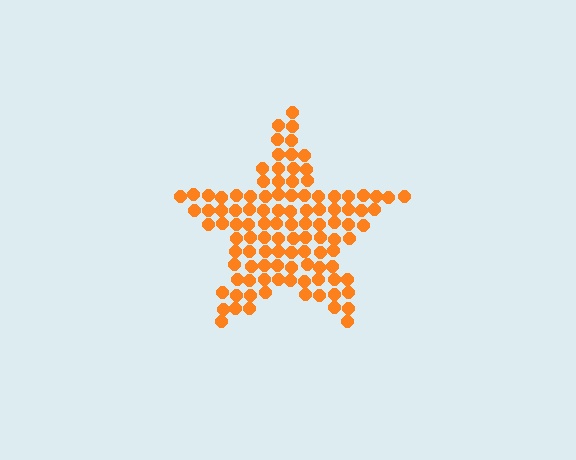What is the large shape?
The large shape is a star.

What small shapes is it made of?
It is made of small circles.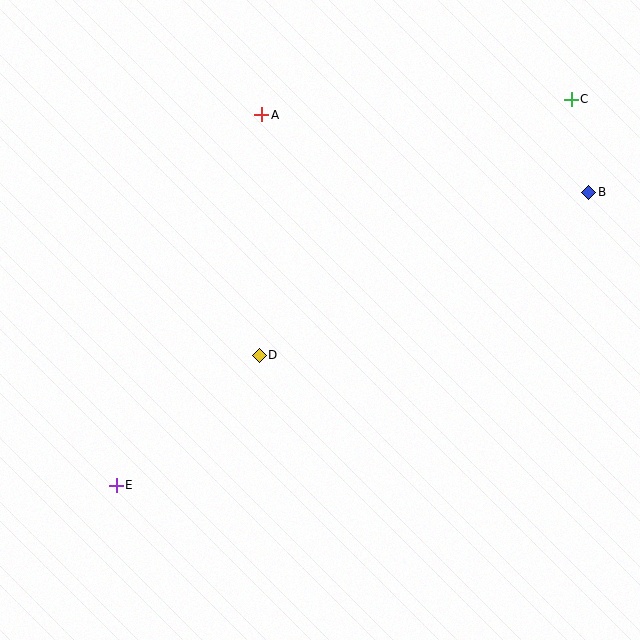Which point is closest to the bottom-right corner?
Point B is closest to the bottom-right corner.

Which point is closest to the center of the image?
Point D at (259, 355) is closest to the center.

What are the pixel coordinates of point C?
Point C is at (571, 99).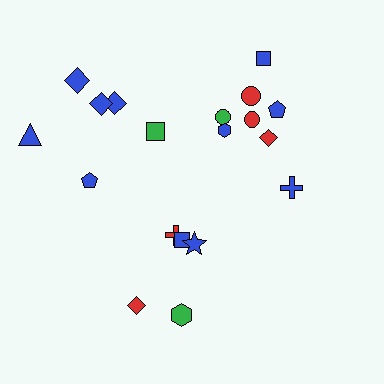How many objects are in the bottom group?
There are 5 objects.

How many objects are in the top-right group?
There are 8 objects.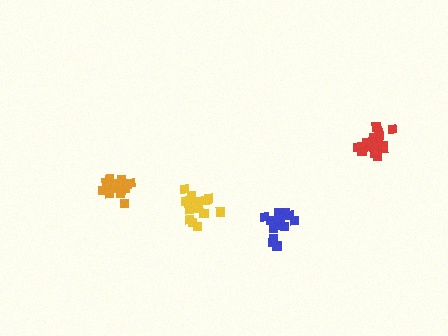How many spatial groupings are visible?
There are 4 spatial groupings.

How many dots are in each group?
Group 1: 17 dots, Group 2: 15 dots, Group 3: 16 dots, Group 4: 18 dots (66 total).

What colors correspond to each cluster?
The clusters are colored: blue, orange, yellow, red.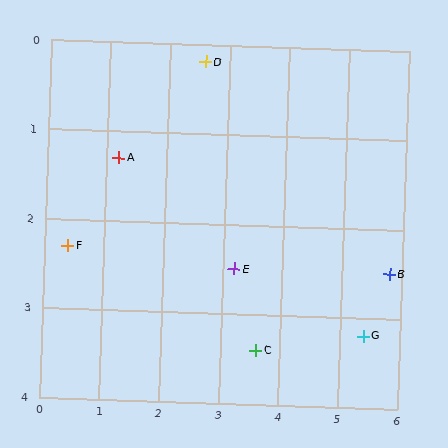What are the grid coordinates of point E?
Point E is at approximately (3.2, 2.5).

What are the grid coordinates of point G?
Point G is at approximately (5.4, 3.2).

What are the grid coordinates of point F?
Point F is at approximately (0.4, 2.3).